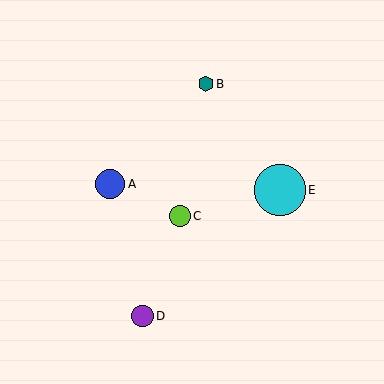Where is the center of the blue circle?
The center of the blue circle is at (110, 184).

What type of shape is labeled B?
Shape B is a teal hexagon.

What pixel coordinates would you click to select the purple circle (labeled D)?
Click at (142, 316) to select the purple circle D.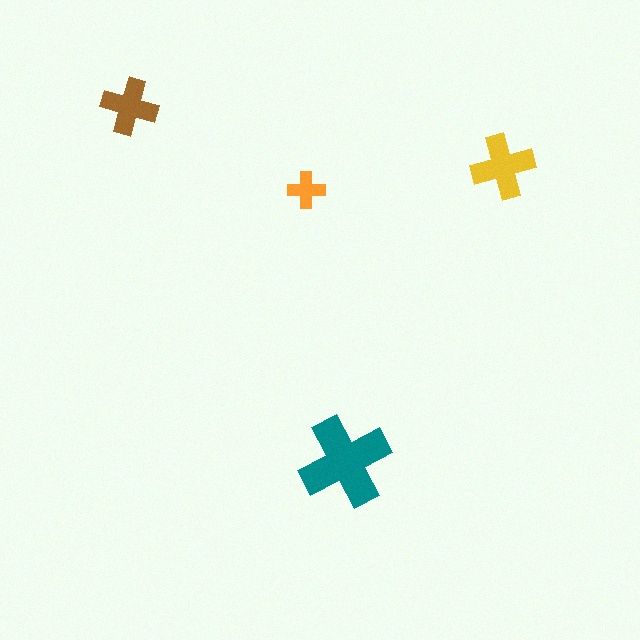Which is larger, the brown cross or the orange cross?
The brown one.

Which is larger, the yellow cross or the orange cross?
The yellow one.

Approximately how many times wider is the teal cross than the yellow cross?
About 1.5 times wider.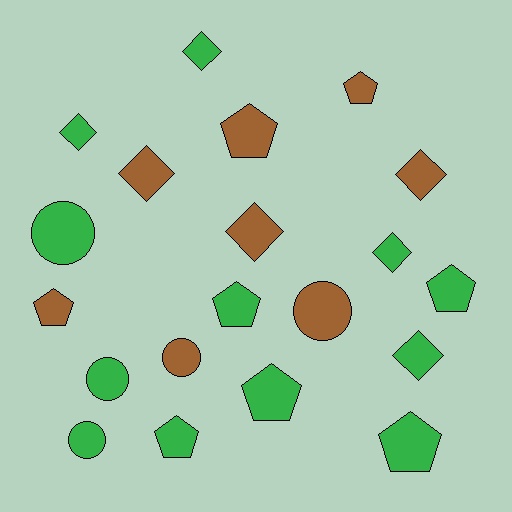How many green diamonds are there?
There are 4 green diamonds.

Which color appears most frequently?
Green, with 12 objects.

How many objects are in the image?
There are 20 objects.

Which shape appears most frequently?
Pentagon, with 8 objects.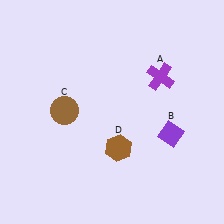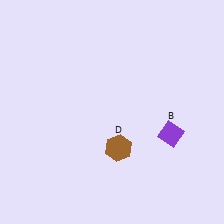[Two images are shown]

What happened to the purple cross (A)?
The purple cross (A) was removed in Image 2. It was in the top-right area of Image 1.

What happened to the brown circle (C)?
The brown circle (C) was removed in Image 2. It was in the top-left area of Image 1.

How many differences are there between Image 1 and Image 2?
There are 2 differences between the two images.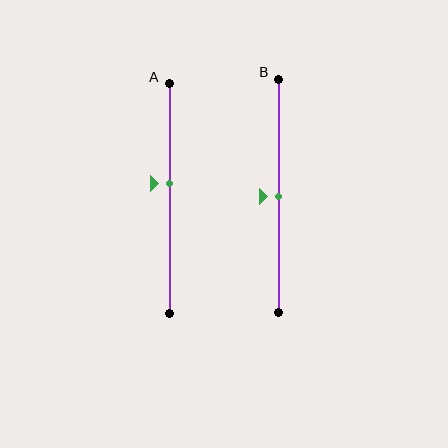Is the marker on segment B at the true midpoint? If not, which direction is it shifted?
Yes, the marker on segment B is at the true midpoint.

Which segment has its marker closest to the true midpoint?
Segment B has its marker closest to the true midpoint.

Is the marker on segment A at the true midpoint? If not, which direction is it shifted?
No, the marker on segment A is shifted upward by about 7% of the segment length.